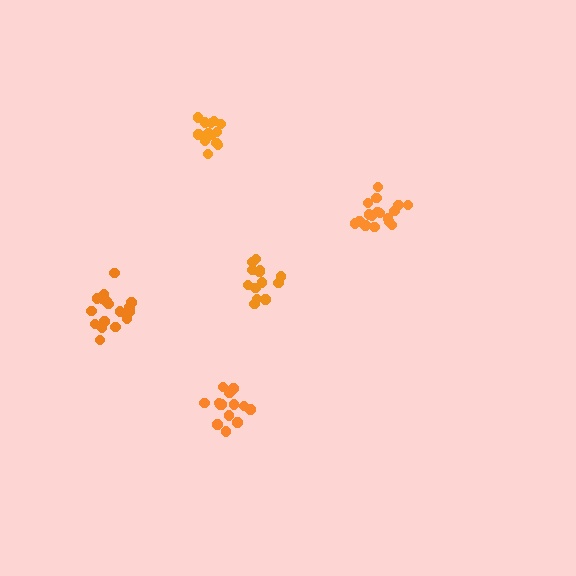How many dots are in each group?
Group 1: 14 dots, Group 2: 15 dots, Group 3: 17 dots, Group 4: 15 dots, Group 5: 17 dots (78 total).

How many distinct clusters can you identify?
There are 5 distinct clusters.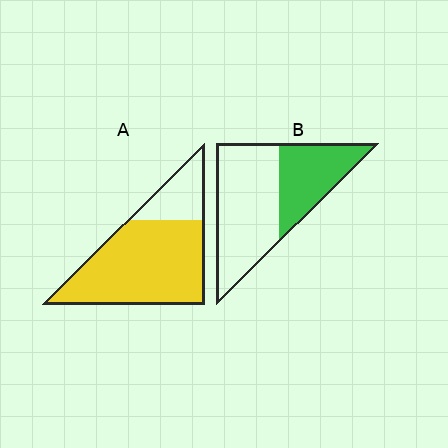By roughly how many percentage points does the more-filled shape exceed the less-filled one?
By roughly 40 percentage points (A over B).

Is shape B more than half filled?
No.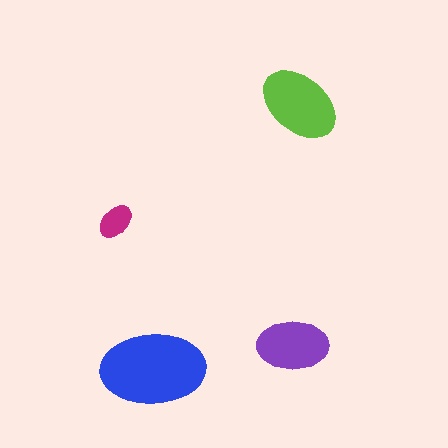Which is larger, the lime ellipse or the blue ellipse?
The blue one.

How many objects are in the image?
There are 4 objects in the image.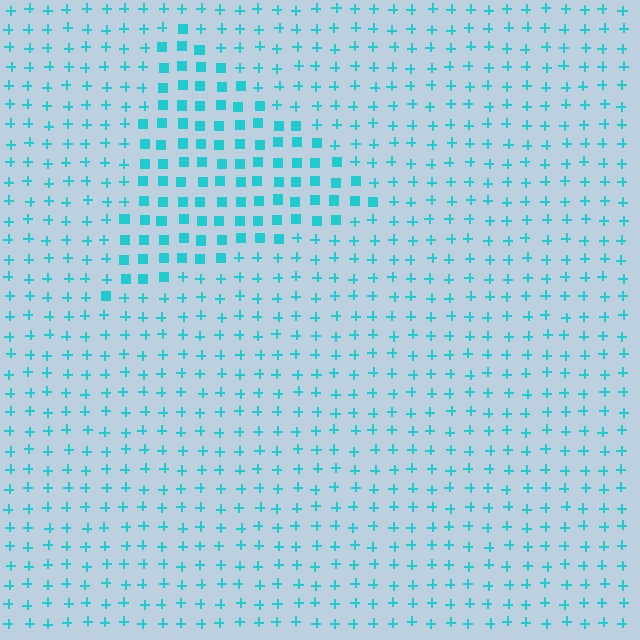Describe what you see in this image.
The image is filled with small cyan elements arranged in a uniform grid. A triangle-shaped region contains squares, while the surrounding area contains plus signs. The boundary is defined purely by the change in element shape.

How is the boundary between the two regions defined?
The boundary is defined by a change in element shape: squares inside vs. plus signs outside. All elements share the same color and spacing.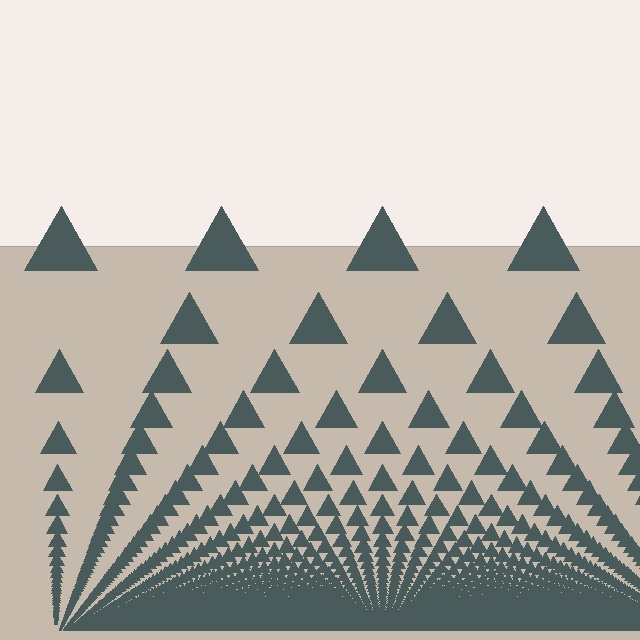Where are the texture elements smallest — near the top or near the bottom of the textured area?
Near the bottom.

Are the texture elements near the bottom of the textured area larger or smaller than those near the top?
Smaller. The gradient is inverted — elements near the bottom are smaller and denser.